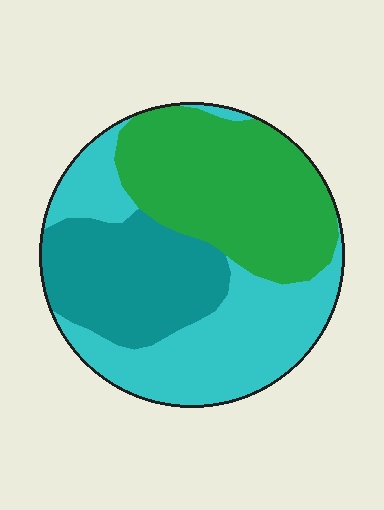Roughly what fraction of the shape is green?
Green takes up between a quarter and a half of the shape.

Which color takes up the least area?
Teal, at roughly 25%.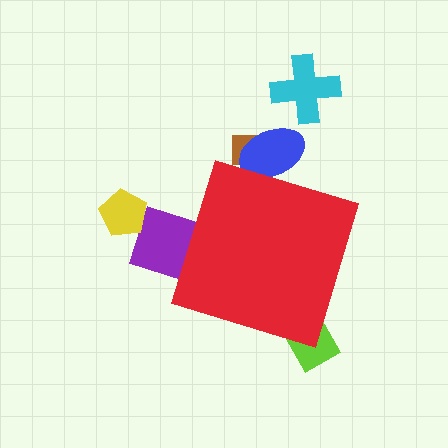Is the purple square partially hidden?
Yes, the purple square is partially hidden behind the red diamond.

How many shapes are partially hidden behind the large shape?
4 shapes are partially hidden.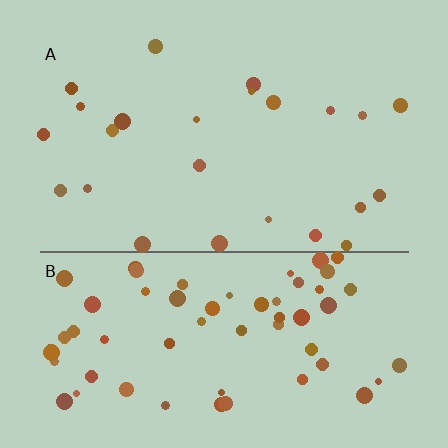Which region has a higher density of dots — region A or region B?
B (the bottom).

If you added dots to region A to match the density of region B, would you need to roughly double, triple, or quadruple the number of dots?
Approximately triple.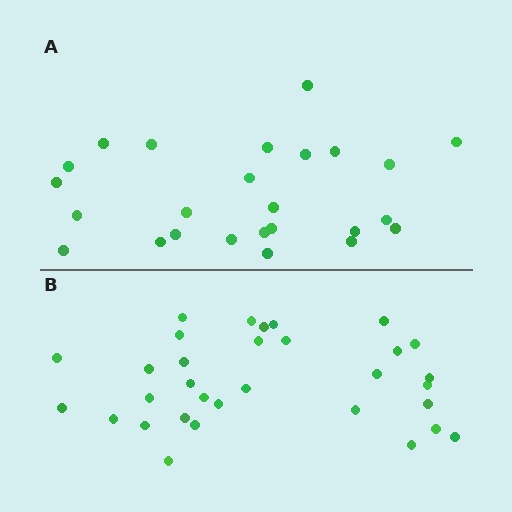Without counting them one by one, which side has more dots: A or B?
Region B (the bottom region) has more dots.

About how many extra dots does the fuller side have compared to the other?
Region B has roughly 8 or so more dots than region A.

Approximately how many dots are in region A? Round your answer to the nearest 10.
About 20 dots. (The exact count is 25, which rounds to 20.)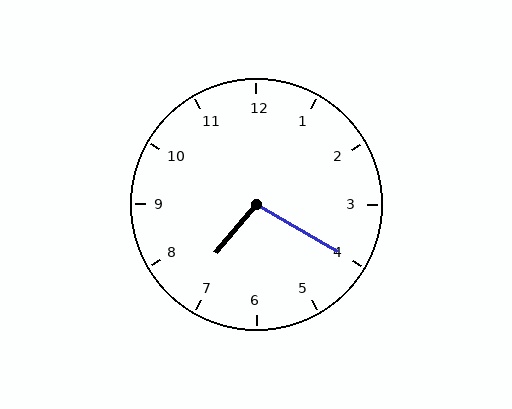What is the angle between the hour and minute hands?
Approximately 100 degrees.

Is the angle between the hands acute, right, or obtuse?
It is obtuse.